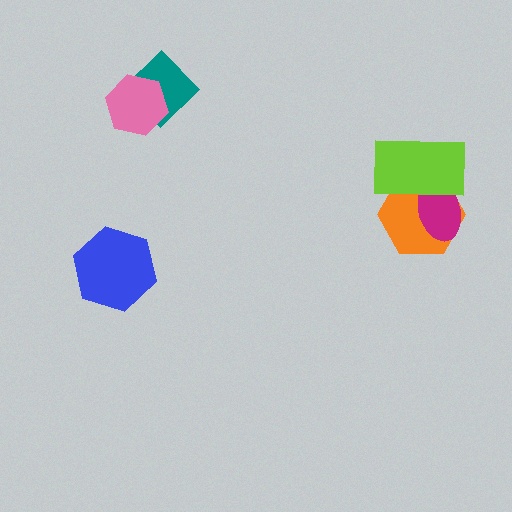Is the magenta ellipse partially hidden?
Yes, it is partially covered by another shape.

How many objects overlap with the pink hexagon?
1 object overlaps with the pink hexagon.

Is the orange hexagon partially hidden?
Yes, it is partially covered by another shape.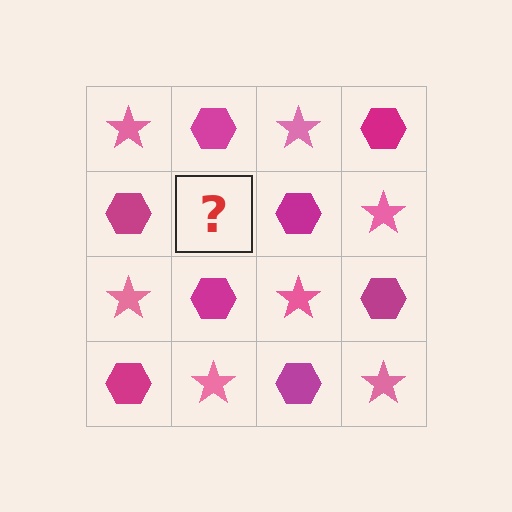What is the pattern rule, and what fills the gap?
The rule is that it alternates pink star and magenta hexagon in a checkerboard pattern. The gap should be filled with a pink star.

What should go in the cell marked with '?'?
The missing cell should contain a pink star.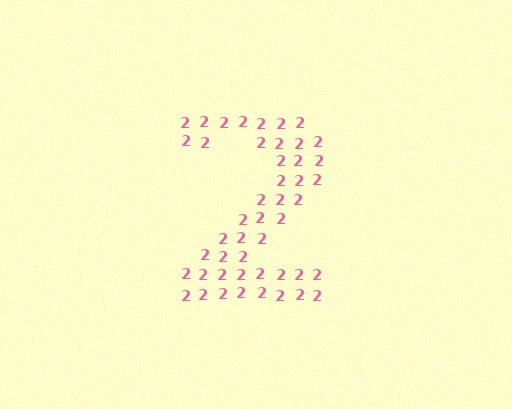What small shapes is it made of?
It is made of small digit 2's.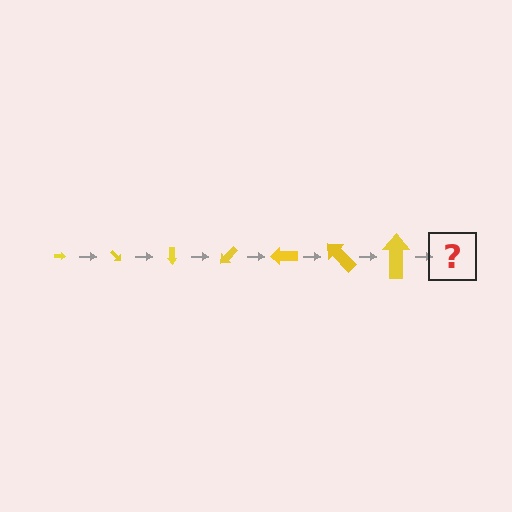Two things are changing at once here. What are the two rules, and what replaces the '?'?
The two rules are that the arrow grows larger each step and it rotates 45 degrees each step. The '?' should be an arrow, larger than the previous one and rotated 315 degrees from the start.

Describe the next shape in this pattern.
It should be an arrow, larger than the previous one and rotated 315 degrees from the start.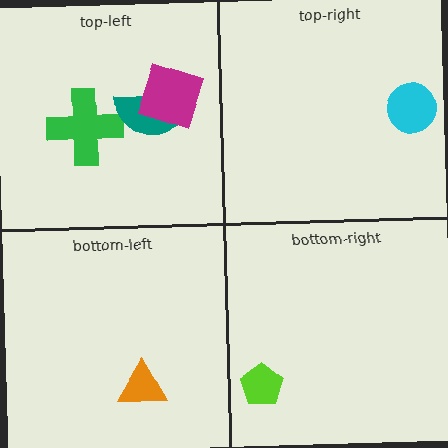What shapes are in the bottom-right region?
The lime pentagon.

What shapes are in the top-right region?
The cyan circle.